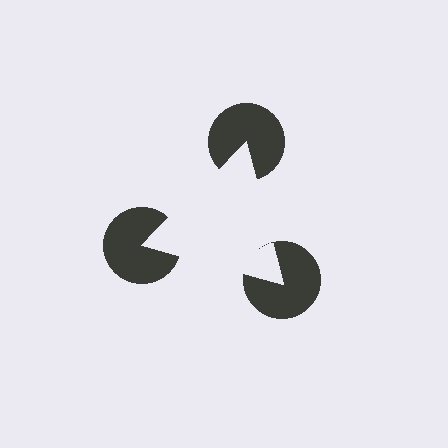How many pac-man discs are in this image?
There are 3 — one at each vertex of the illusory triangle.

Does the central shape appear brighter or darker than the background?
It typically appears slightly brighter than the background, even though no actual brightness change is drawn.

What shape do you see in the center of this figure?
An illusory triangle — its edges are inferred from the aligned wedge cuts in the pac-man discs, not physically drawn.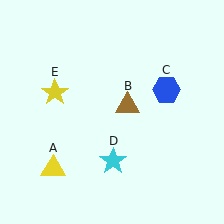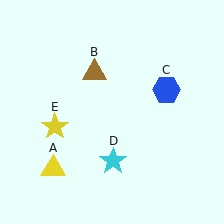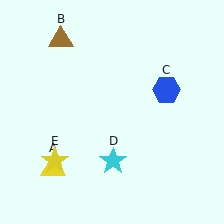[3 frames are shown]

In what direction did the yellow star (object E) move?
The yellow star (object E) moved down.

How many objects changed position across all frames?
2 objects changed position: brown triangle (object B), yellow star (object E).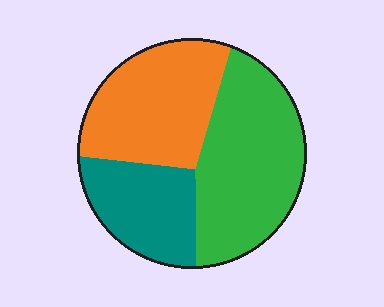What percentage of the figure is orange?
Orange covers 34% of the figure.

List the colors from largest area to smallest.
From largest to smallest: green, orange, teal.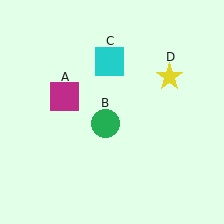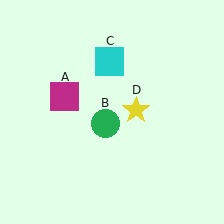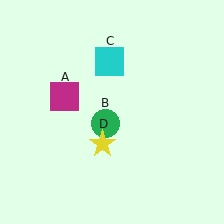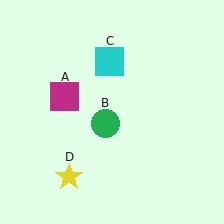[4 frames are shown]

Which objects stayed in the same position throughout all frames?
Magenta square (object A) and green circle (object B) and cyan square (object C) remained stationary.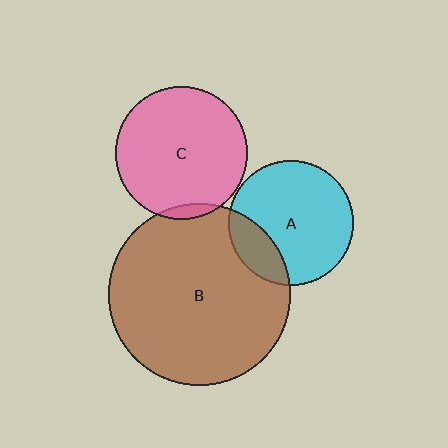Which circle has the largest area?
Circle B (brown).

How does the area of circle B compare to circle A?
Approximately 2.1 times.